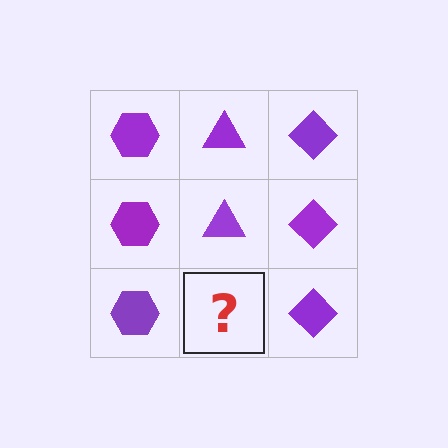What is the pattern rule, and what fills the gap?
The rule is that each column has a consistent shape. The gap should be filled with a purple triangle.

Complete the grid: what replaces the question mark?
The question mark should be replaced with a purple triangle.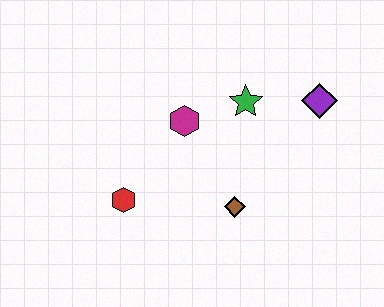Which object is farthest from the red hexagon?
The purple diamond is farthest from the red hexagon.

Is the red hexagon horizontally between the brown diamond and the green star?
No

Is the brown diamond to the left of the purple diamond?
Yes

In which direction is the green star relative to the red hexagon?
The green star is to the right of the red hexagon.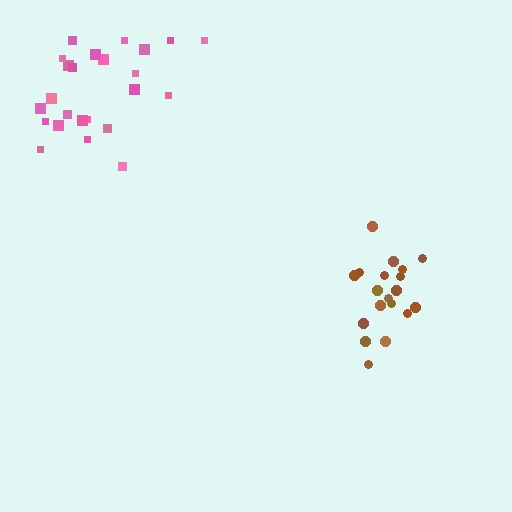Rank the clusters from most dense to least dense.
brown, pink.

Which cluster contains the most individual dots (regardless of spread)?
Pink (24).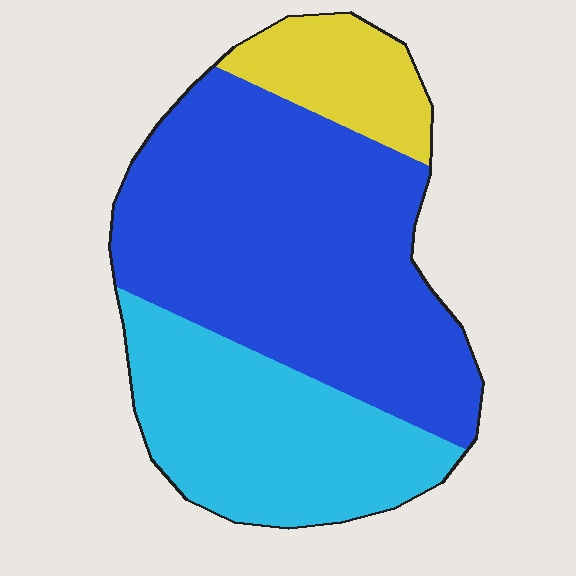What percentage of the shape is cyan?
Cyan covers 31% of the shape.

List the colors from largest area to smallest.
From largest to smallest: blue, cyan, yellow.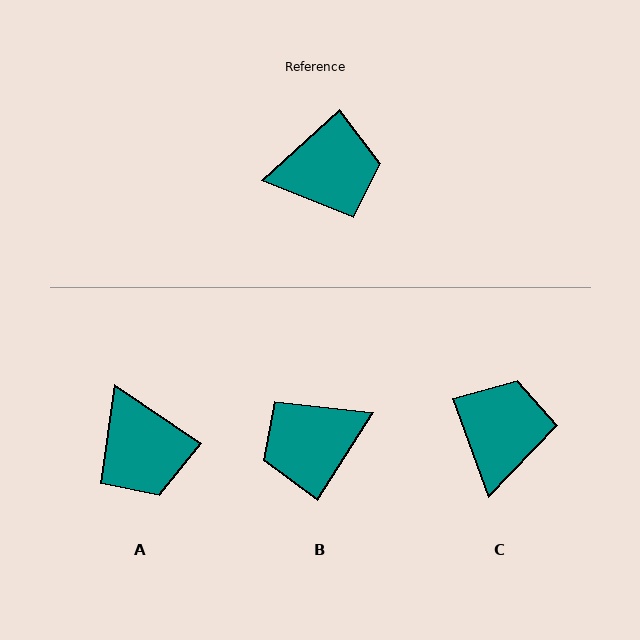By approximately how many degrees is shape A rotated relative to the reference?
Approximately 76 degrees clockwise.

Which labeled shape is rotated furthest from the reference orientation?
B, about 165 degrees away.